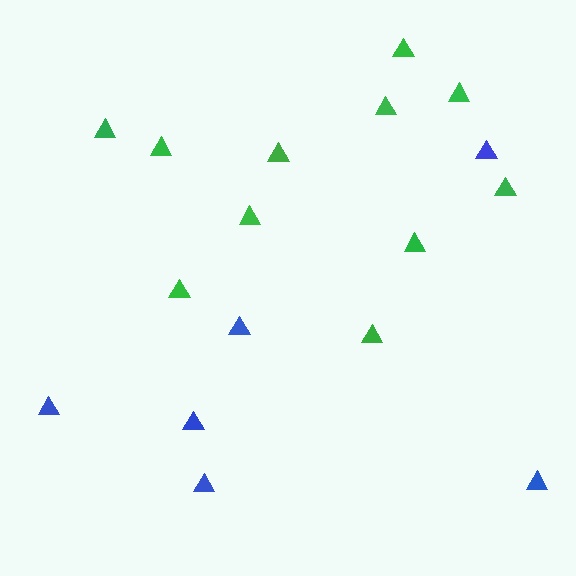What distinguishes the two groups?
There are 2 groups: one group of blue triangles (6) and one group of green triangles (11).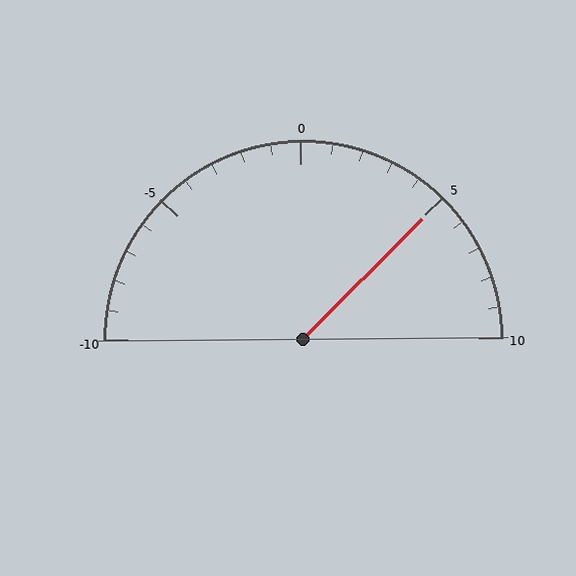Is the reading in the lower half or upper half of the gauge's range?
The reading is in the upper half of the range (-10 to 10).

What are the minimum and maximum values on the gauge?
The gauge ranges from -10 to 10.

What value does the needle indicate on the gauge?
The needle indicates approximately 5.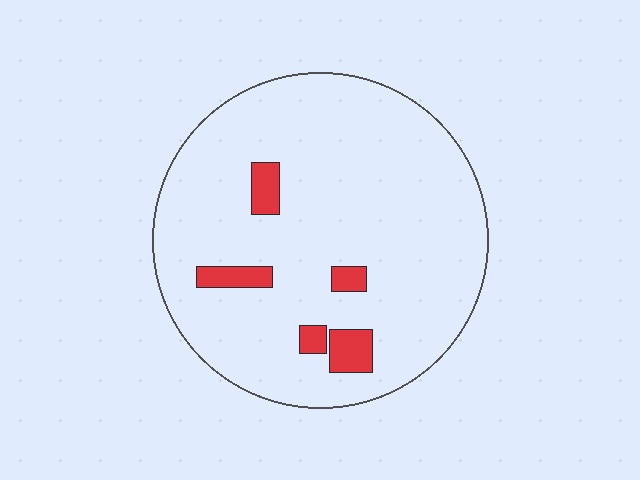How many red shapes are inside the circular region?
5.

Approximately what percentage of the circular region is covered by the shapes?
Approximately 10%.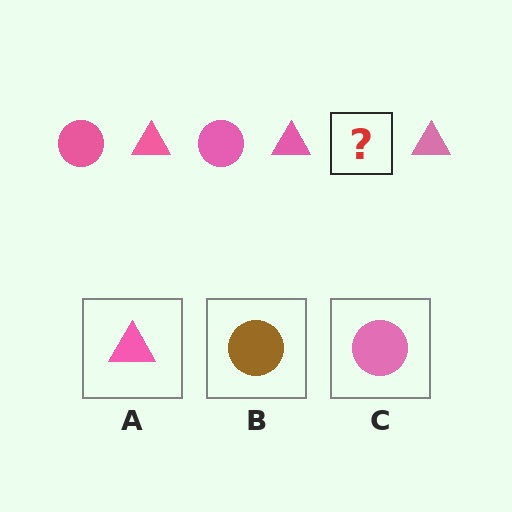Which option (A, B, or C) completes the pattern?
C.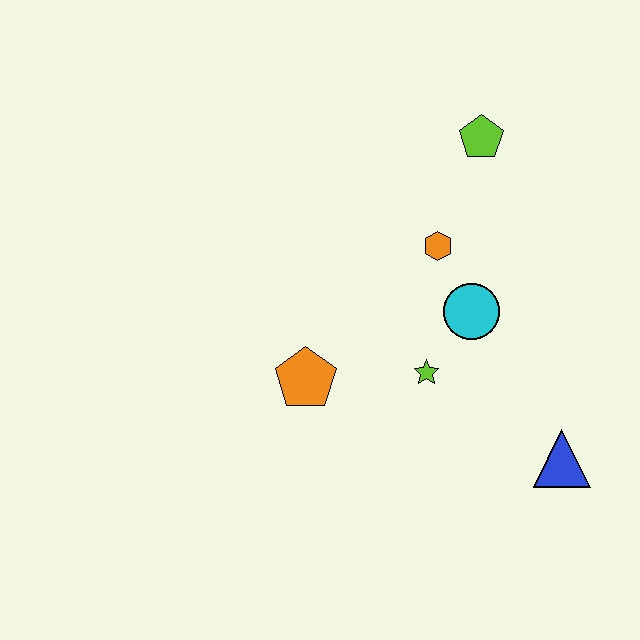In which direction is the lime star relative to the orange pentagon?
The lime star is to the right of the orange pentagon.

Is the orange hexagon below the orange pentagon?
No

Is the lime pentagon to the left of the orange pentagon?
No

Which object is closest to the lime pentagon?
The orange hexagon is closest to the lime pentagon.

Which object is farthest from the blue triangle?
The lime pentagon is farthest from the blue triangle.